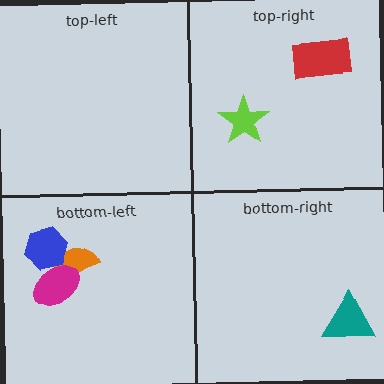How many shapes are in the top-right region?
2.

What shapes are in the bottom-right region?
The teal triangle.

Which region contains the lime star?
The top-right region.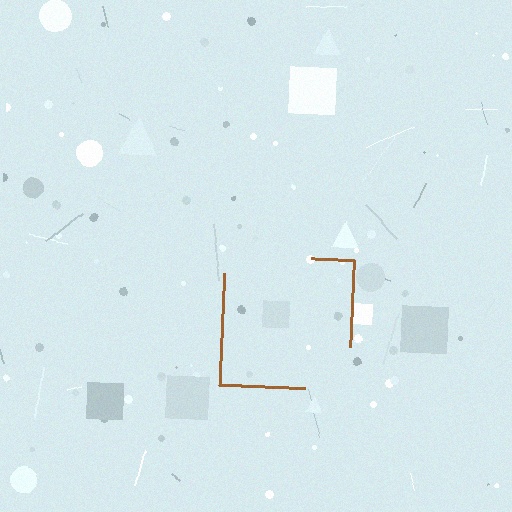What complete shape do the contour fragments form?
The contour fragments form a square.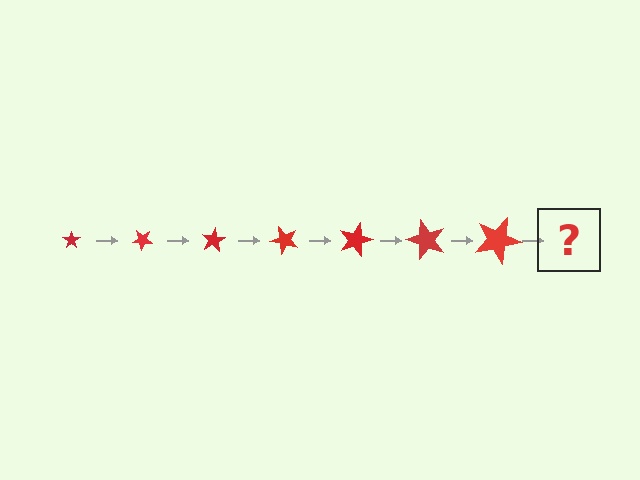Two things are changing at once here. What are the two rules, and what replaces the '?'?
The two rules are that the star grows larger each step and it rotates 40 degrees each step. The '?' should be a star, larger than the previous one and rotated 280 degrees from the start.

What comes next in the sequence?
The next element should be a star, larger than the previous one and rotated 280 degrees from the start.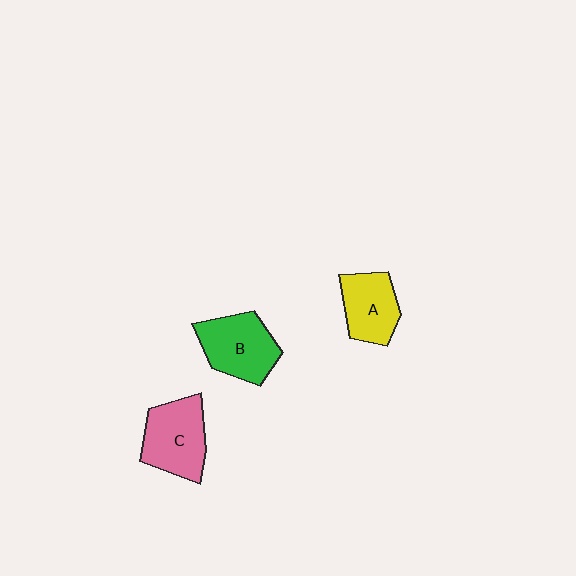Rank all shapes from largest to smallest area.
From largest to smallest: C (pink), B (green), A (yellow).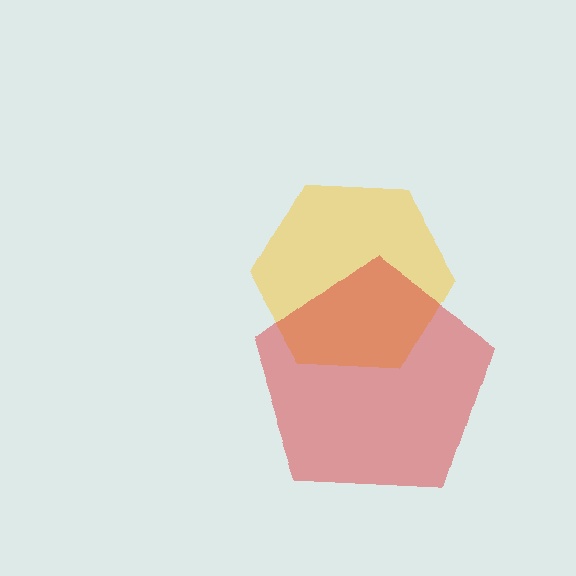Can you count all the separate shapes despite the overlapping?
Yes, there are 2 separate shapes.